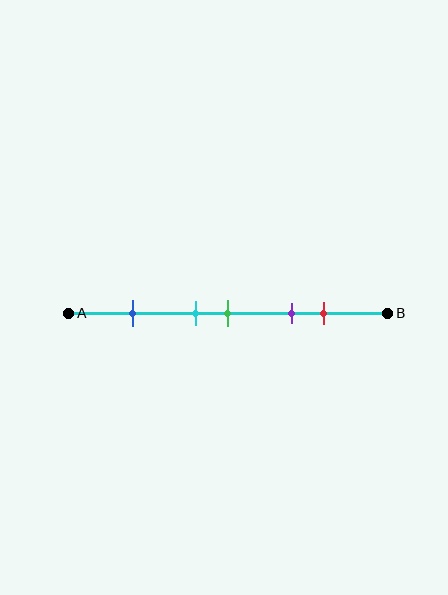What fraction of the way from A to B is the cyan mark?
The cyan mark is approximately 40% (0.4) of the way from A to B.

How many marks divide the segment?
There are 5 marks dividing the segment.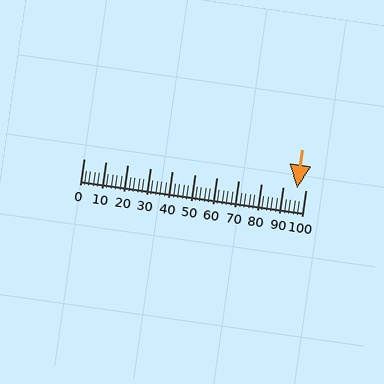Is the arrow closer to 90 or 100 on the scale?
The arrow is closer to 100.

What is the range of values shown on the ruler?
The ruler shows values from 0 to 100.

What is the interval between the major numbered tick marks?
The major tick marks are spaced 10 units apart.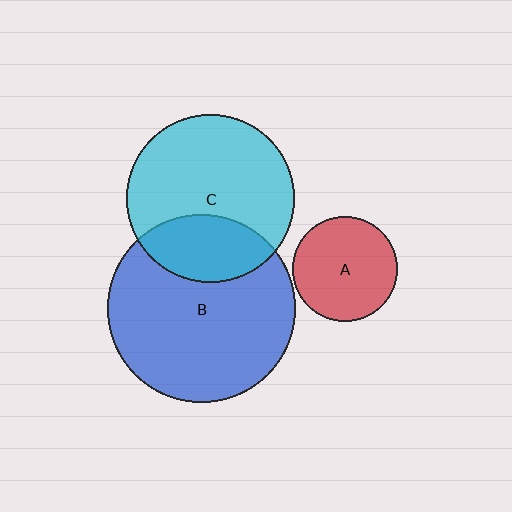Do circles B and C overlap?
Yes.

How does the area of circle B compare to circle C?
Approximately 1.2 times.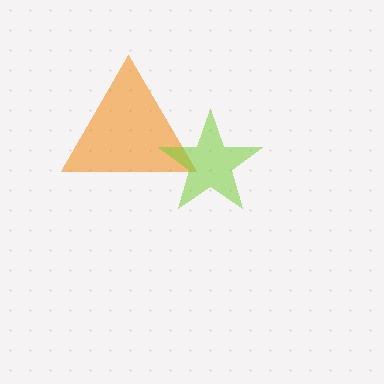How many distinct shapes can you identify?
There are 2 distinct shapes: an orange triangle, a lime star.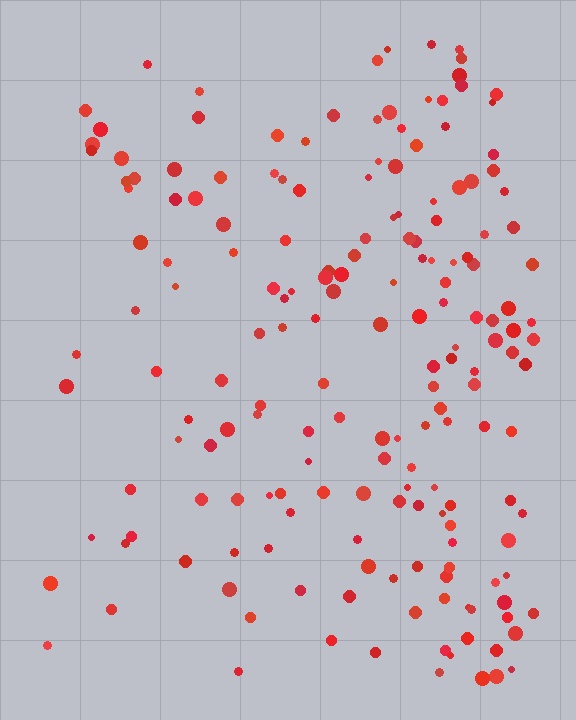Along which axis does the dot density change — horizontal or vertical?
Horizontal.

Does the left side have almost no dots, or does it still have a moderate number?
Still a moderate number, just noticeably fewer than the right.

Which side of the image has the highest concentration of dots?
The right.